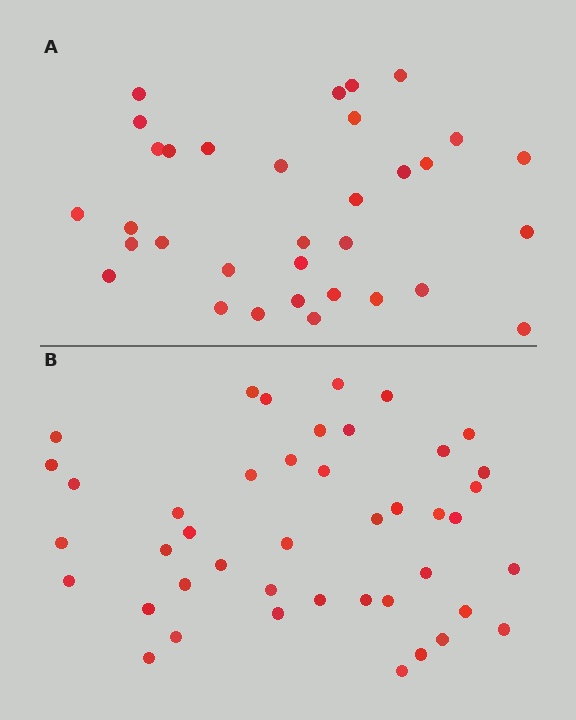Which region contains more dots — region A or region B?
Region B (the bottom region) has more dots.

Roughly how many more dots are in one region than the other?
Region B has roughly 10 or so more dots than region A.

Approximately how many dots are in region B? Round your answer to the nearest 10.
About 40 dots. (The exact count is 43, which rounds to 40.)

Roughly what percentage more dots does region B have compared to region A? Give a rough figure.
About 30% more.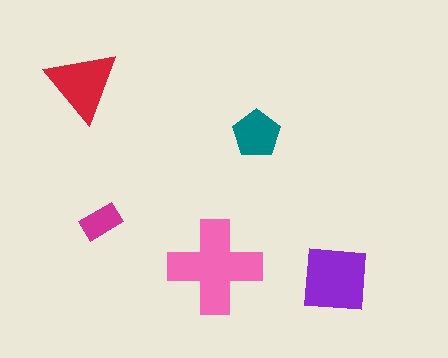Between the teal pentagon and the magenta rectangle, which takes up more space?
The teal pentagon.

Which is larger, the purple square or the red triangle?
The purple square.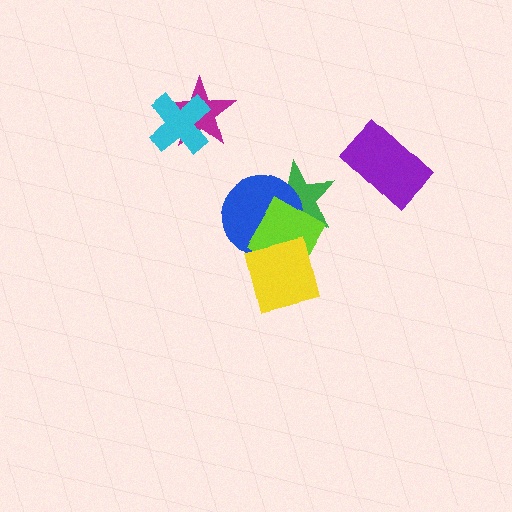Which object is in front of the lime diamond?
The yellow square is in front of the lime diamond.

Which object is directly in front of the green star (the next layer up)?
The blue circle is directly in front of the green star.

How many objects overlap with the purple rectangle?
0 objects overlap with the purple rectangle.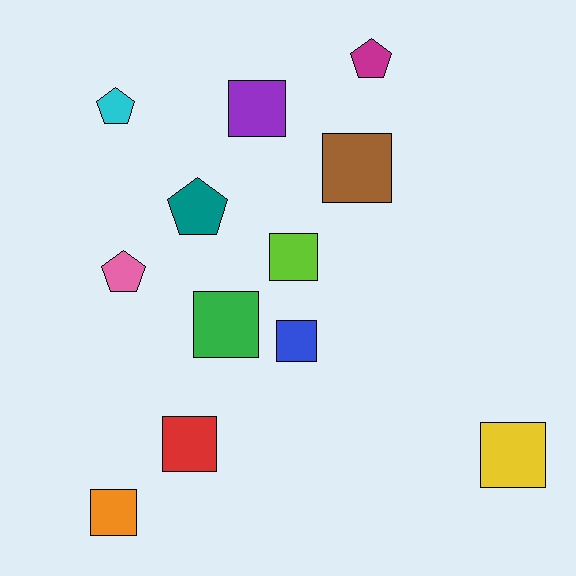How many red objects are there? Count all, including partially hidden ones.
There is 1 red object.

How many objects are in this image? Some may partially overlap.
There are 12 objects.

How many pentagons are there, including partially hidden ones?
There are 4 pentagons.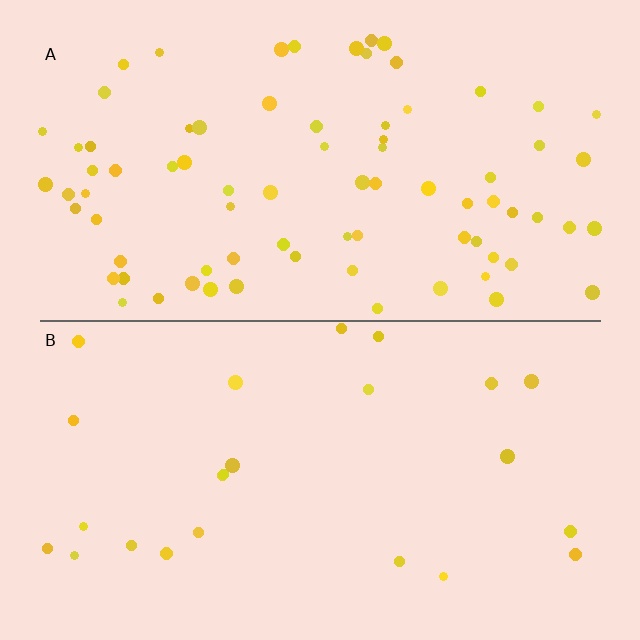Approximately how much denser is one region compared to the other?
Approximately 3.3× — region A over region B.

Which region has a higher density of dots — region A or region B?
A (the top).